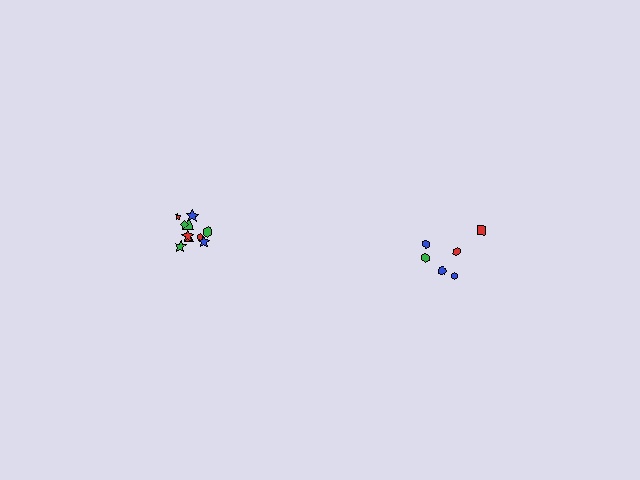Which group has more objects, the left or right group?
The left group.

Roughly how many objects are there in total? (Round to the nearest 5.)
Roughly 15 objects in total.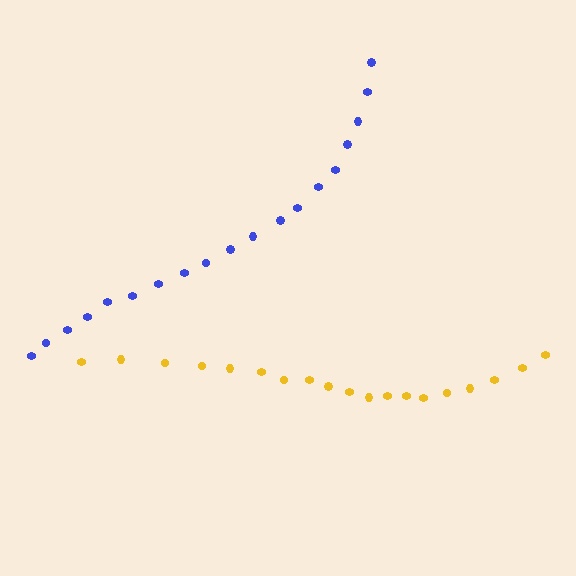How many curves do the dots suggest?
There are 2 distinct paths.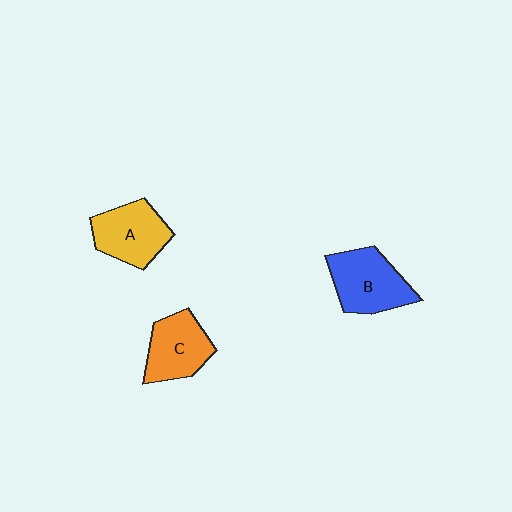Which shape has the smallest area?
Shape C (orange).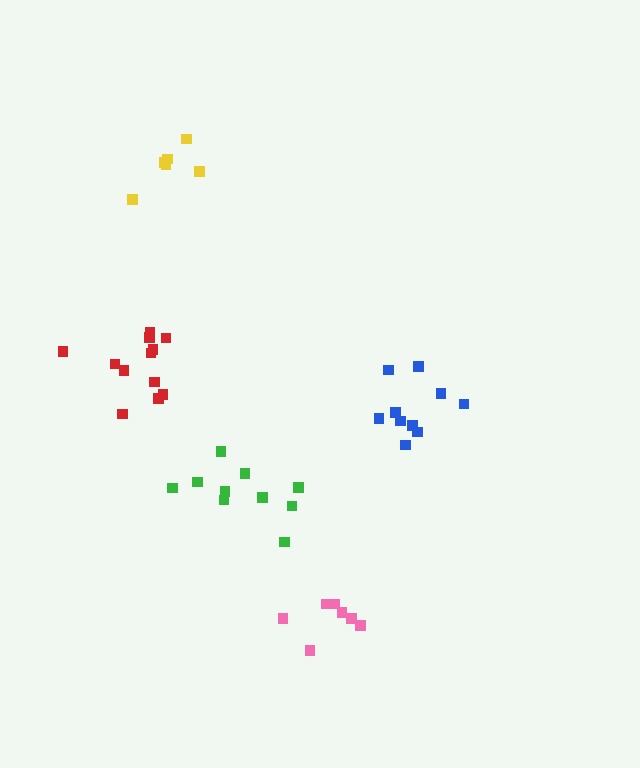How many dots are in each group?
Group 1: 10 dots, Group 2: 12 dots, Group 3: 7 dots, Group 4: 6 dots, Group 5: 10 dots (45 total).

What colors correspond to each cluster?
The clusters are colored: blue, red, pink, yellow, green.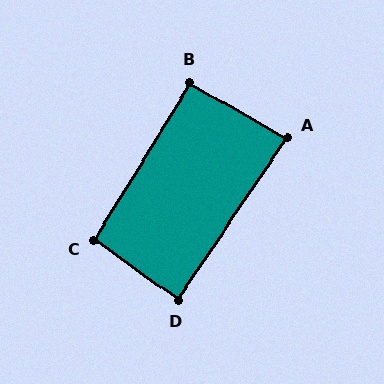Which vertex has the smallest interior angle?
A, at approximately 86 degrees.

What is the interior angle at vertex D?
Approximately 88 degrees (approximately right).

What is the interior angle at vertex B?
Approximately 92 degrees (approximately right).